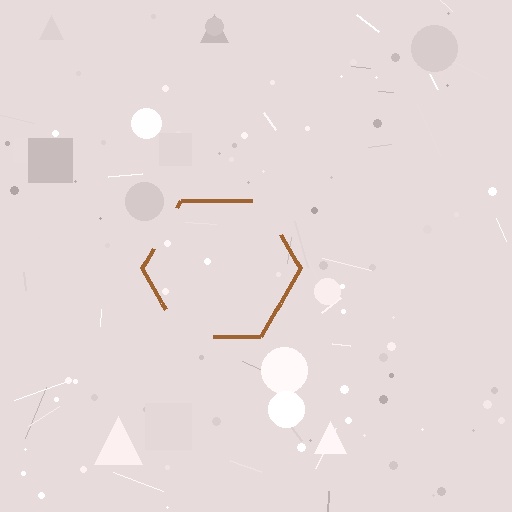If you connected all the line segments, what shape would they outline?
They would outline a hexagon.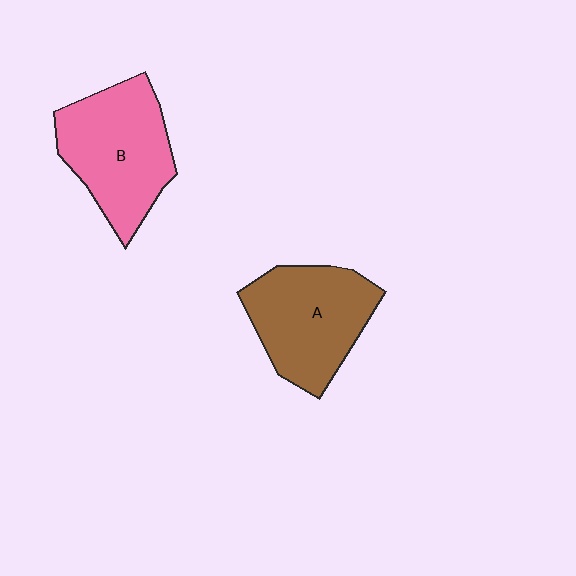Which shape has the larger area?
Shape B (pink).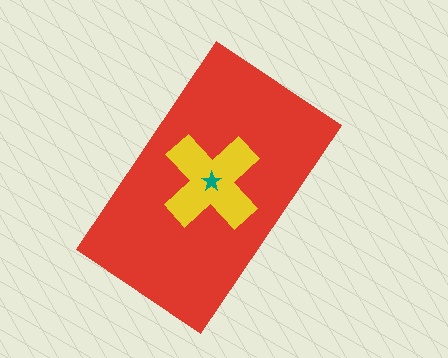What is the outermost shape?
The red rectangle.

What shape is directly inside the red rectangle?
The yellow cross.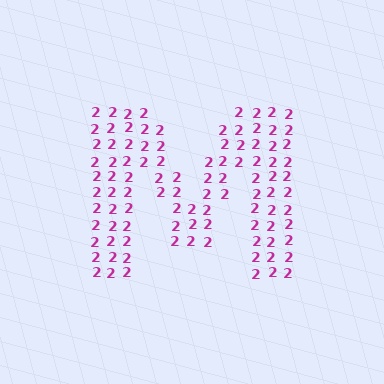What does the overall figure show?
The overall figure shows the letter M.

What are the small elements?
The small elements are digit 2's.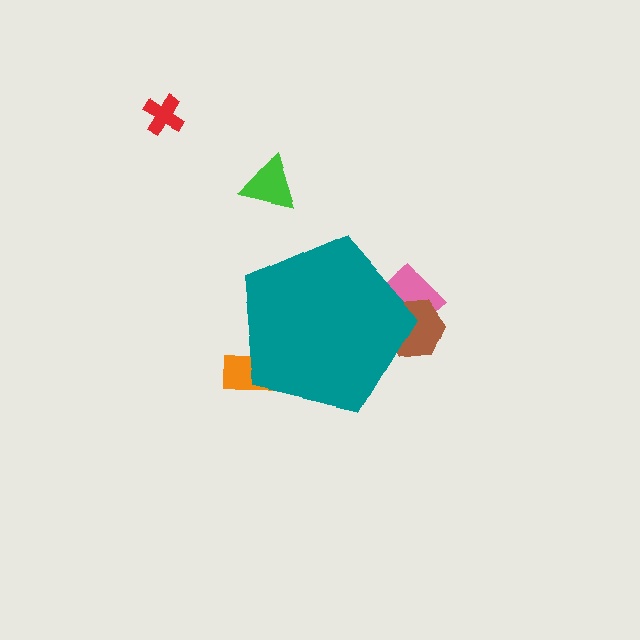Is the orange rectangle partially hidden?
Yes, the orange rectangle is partially hidden behind the teal pentagon.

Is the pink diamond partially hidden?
Yes, the pink diamond is partially hidden behind the teal pentagon.